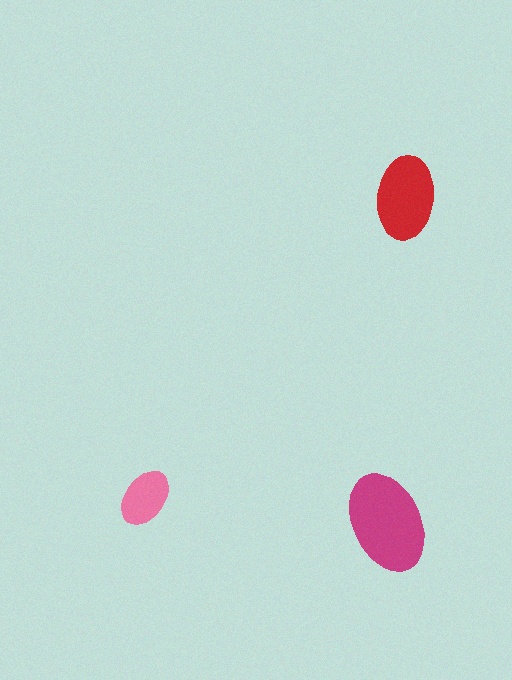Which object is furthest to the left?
The pink ellipse is leftmost.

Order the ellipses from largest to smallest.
the magenta one, the red one, the pink one.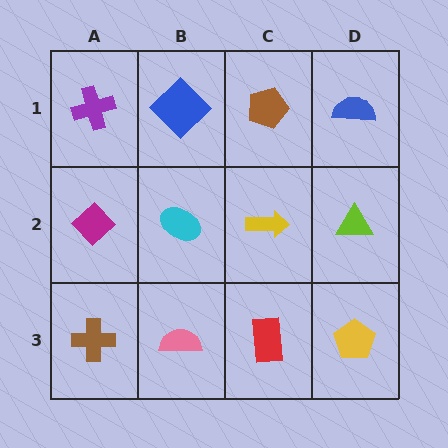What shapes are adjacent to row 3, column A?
A magenta diamond (row 2, column A), a pink semicircle (row 3, column B).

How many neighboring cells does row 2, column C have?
4.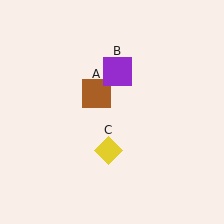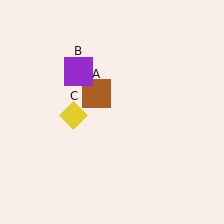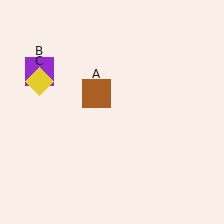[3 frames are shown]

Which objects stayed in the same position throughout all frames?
Brown square (object A) remained stationary.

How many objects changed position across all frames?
2 objects changed position: purple square (object B), yellow diamond (object C).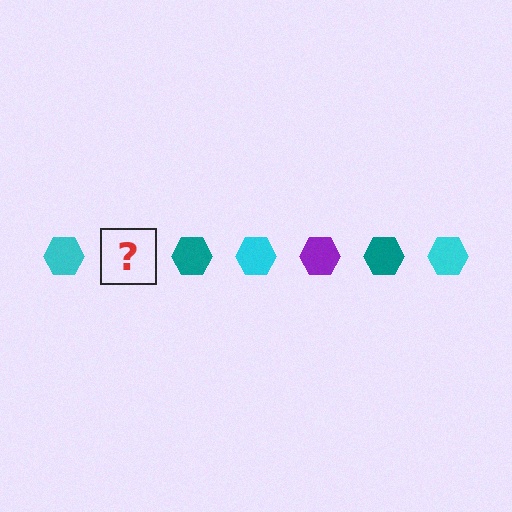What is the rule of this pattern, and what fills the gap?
The rule is that the pattern cycles through cyan, purple, teal hexagons. The gap should be filled with a purple hexagon.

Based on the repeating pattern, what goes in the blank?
The blank should be a purple hexagon.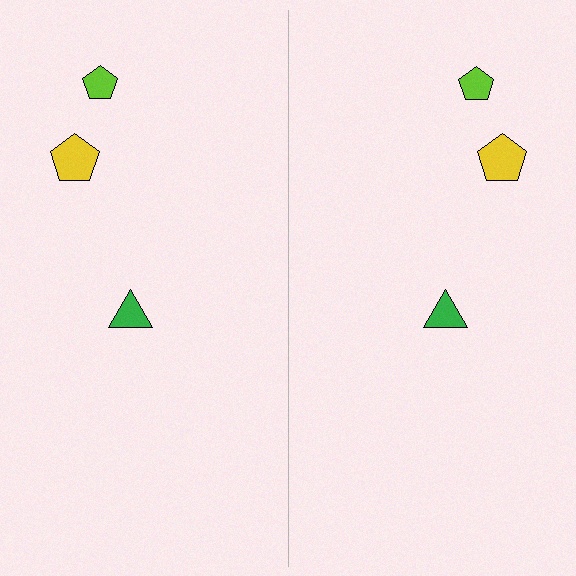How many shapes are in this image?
There are 6 shapes in this image.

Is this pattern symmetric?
Yes, this pattern has bilateral (reflection) symmetry.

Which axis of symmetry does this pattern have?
The pattern has a vertical axis of symmetry running through the center of the image.